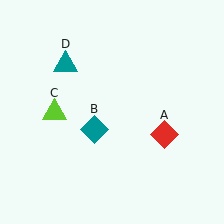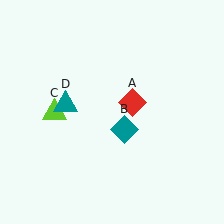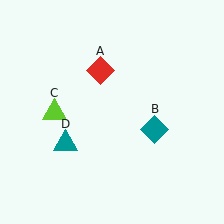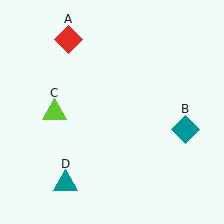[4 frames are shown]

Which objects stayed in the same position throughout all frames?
Lime triangle (object C) remained stationary.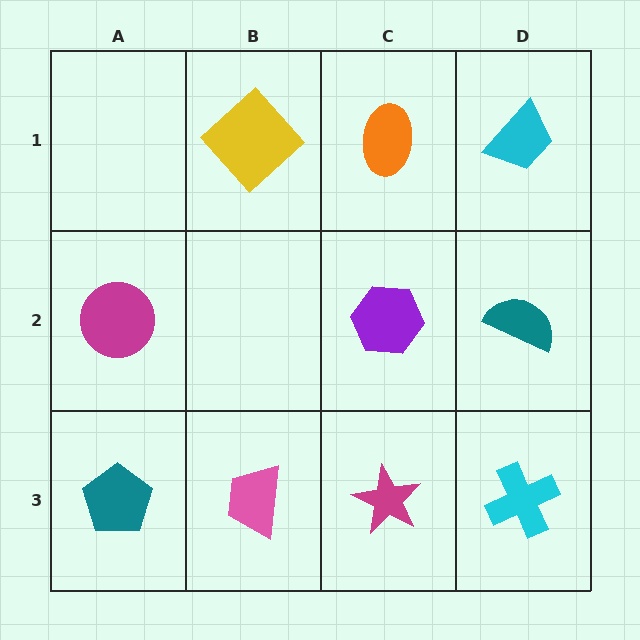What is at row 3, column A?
A teal pentagon.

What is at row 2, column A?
A magenta circle.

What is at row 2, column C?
A purple hexagon.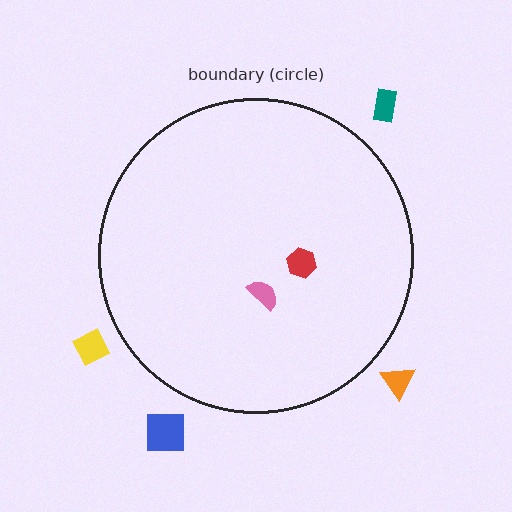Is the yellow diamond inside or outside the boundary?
Outside.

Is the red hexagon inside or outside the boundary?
Inside.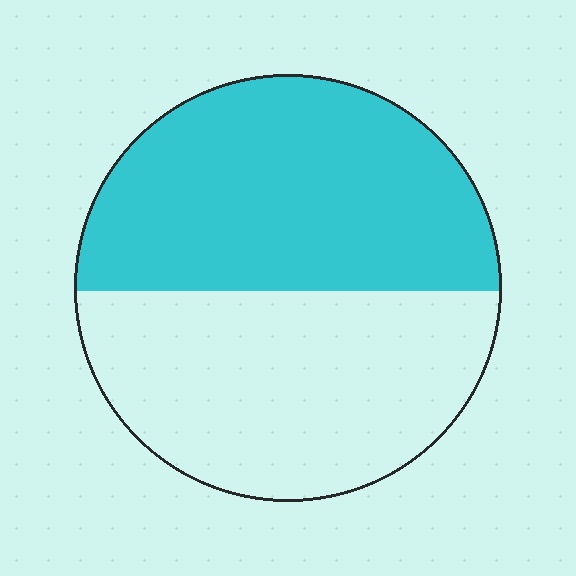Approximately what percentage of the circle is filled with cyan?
Approximately 50%.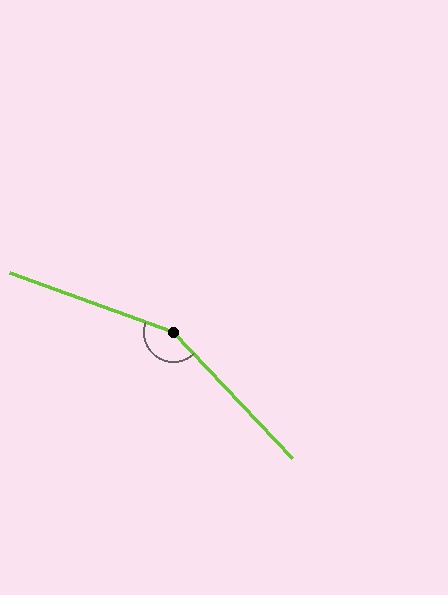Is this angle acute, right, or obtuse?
It is obtuse.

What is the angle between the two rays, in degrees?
Approximately 153 degrees.